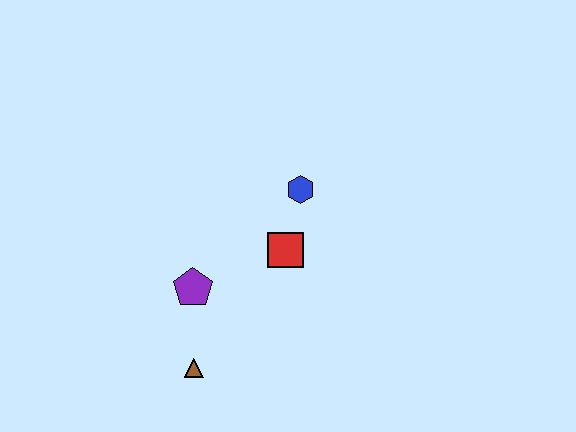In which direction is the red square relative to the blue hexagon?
The red square is below the blue hexagon.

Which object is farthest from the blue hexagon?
The brown triangle is farthest from the blue hexagon.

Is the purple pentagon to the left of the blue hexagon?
Yes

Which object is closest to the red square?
The blue hexagon is closest to the red square.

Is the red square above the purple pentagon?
Yes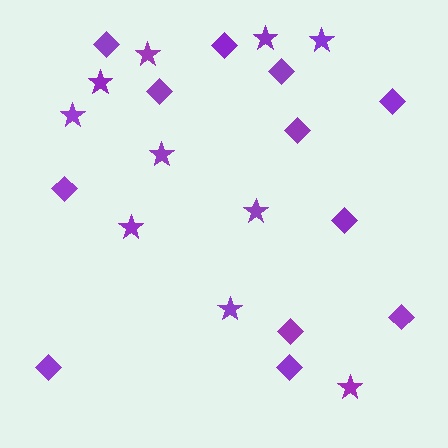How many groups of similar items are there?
There are 2 groups: one group of stars (10) and one group of diamonds (12).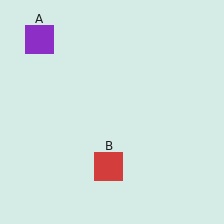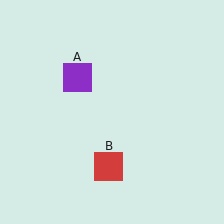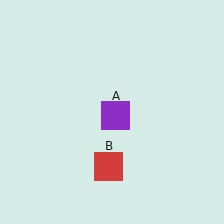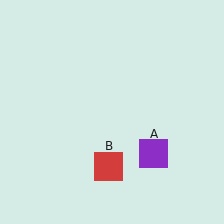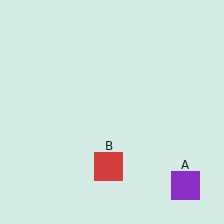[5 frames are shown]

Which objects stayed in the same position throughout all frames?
Red square (object B) remained stationary.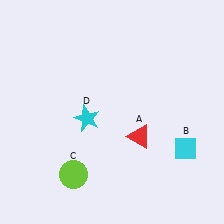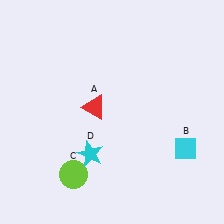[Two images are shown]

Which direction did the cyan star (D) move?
The cyan star (D) moved down.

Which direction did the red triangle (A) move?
The red triangle (A) moved left.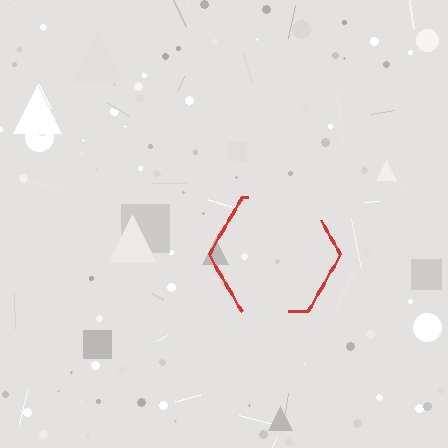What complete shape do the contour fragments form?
The contour fragments form a hexagon.